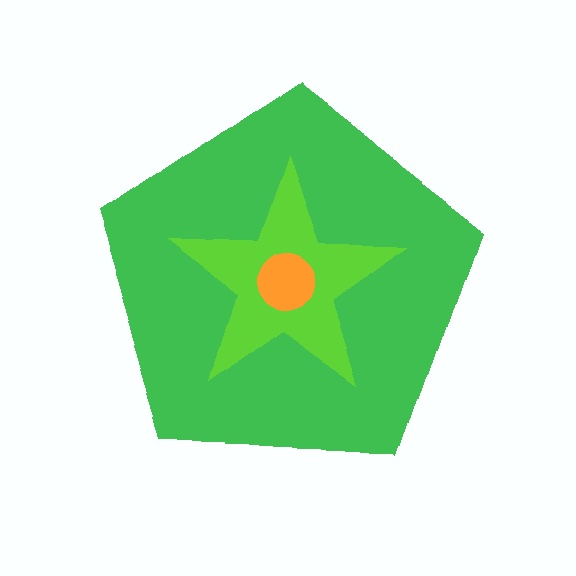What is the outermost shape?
The green pentagon.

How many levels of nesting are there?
3.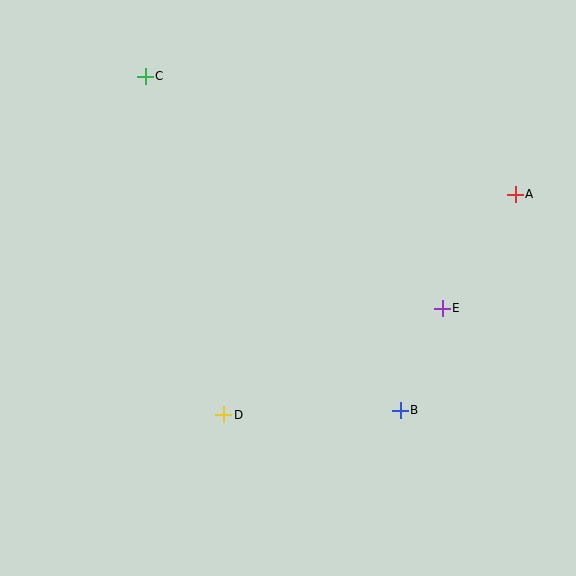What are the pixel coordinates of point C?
Point C is at (145, 76).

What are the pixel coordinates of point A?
Point A is at (515, 194).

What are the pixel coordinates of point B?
Point B is at (400, 410).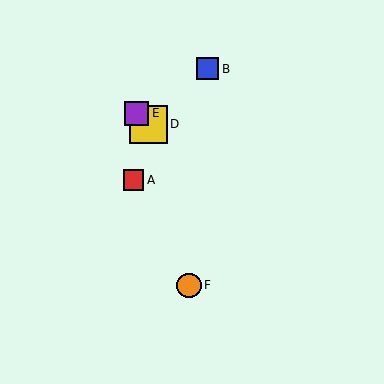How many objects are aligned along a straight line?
3 objects (C, D, E) are aligned along a straight line.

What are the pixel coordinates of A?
Object A is at (133, 180).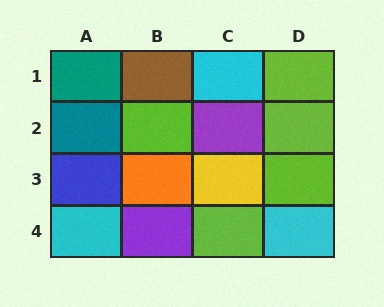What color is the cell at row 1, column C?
Cyan.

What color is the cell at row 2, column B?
Lime.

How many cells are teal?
2 cells are teal.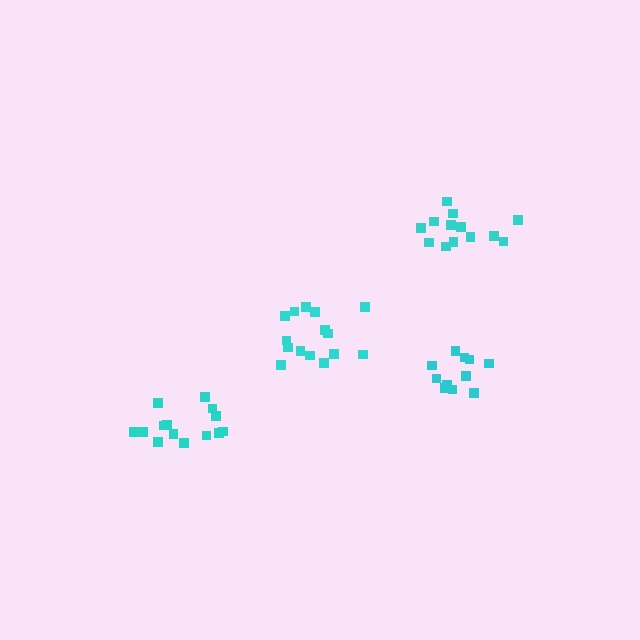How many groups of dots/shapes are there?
There are 4 groups.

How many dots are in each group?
Group 1: 13 dots, Group 2: 11 dots, Group 3: 14 dots, Group 4: 15 dots (53 total).